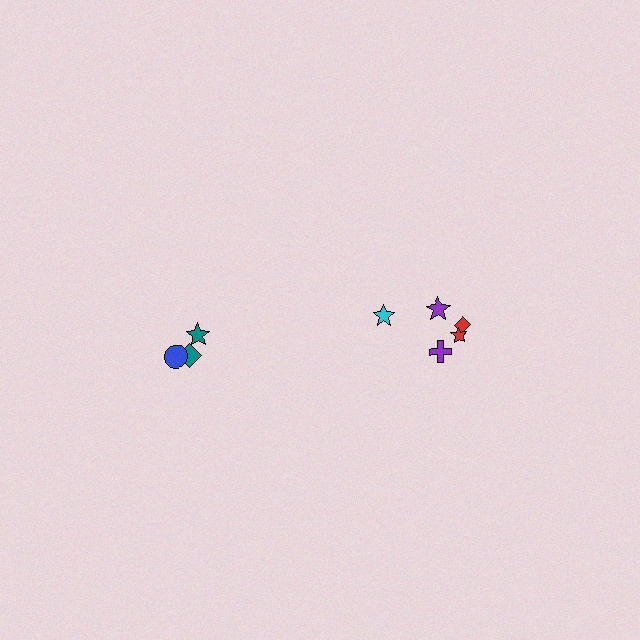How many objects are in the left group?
There are 3 objects.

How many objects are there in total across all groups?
There are 8 objects.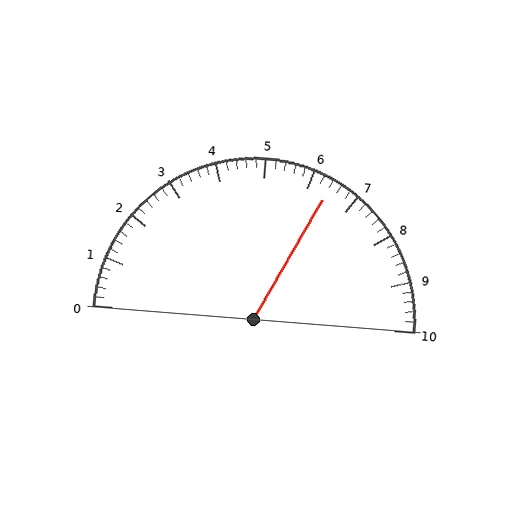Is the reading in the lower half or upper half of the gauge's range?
The reading is in the upper half of the range (0 to 10).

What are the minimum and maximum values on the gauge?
The gauge ranges from 0 to 10.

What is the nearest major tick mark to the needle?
The nearest major tick mark is 6.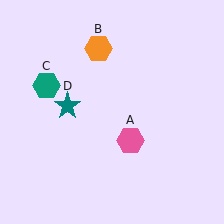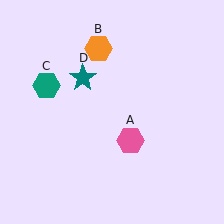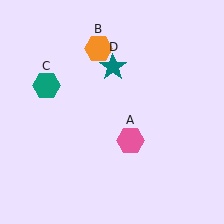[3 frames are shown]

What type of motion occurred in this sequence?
The teal star (object D) rotated clockwise around the center of the scene.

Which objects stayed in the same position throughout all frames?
Pink hexagon (object A) and orange hexagon (object B) and teal hexagon (object C) remained stationary.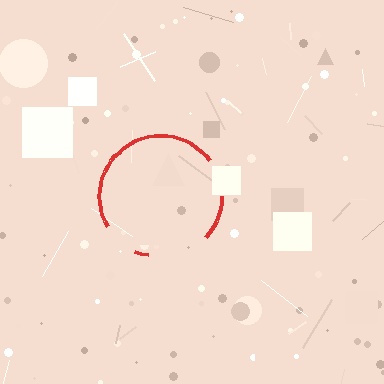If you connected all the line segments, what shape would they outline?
They would outline a circle.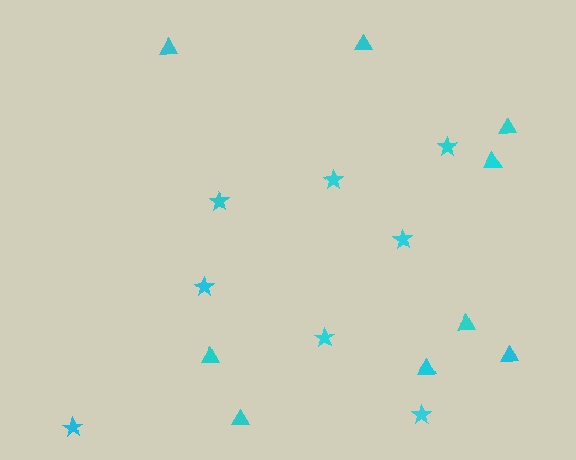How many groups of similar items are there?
There are 2 groups: one group of stars (8) and one group of triangles (9).